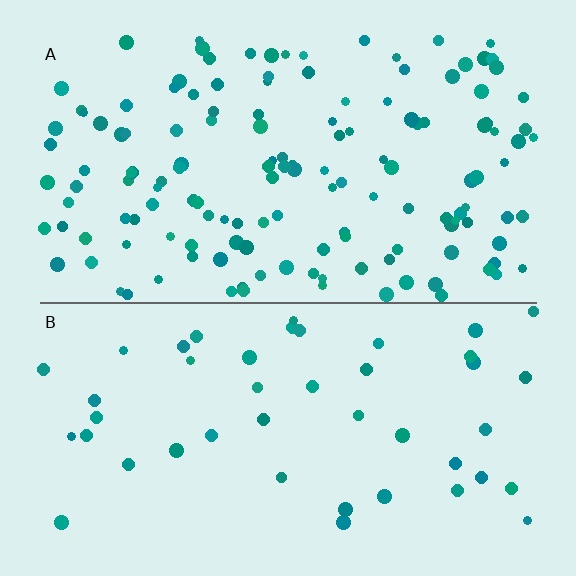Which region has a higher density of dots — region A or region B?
A (the top).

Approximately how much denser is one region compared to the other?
Approximately 3.2× — region A over region B.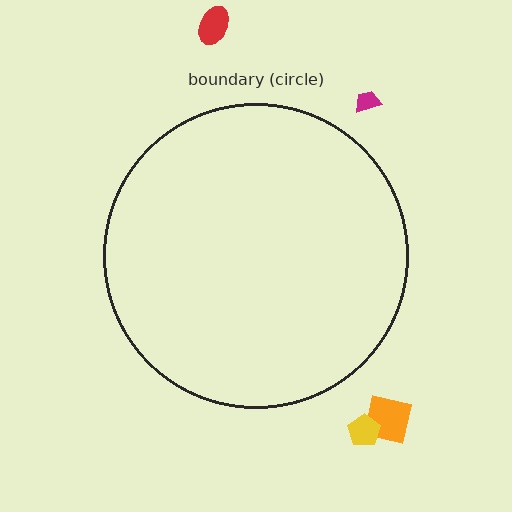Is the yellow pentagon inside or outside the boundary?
Outside.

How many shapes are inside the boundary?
0 inside, 4 outside.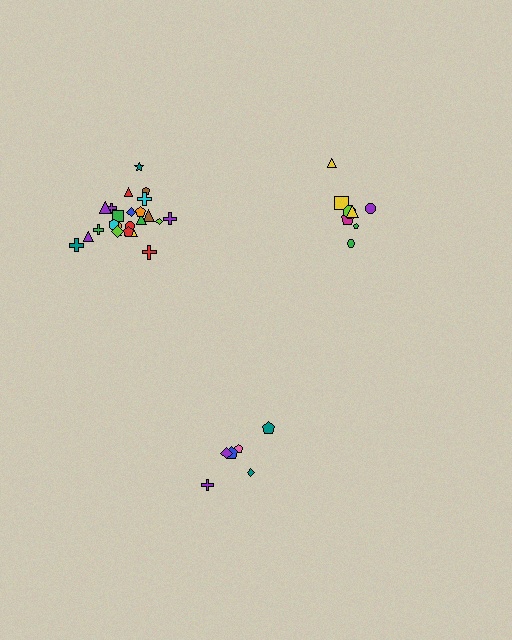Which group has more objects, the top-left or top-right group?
The top-left group.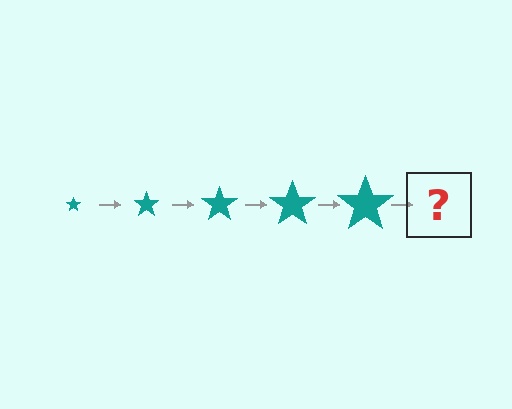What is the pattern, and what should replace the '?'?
The pattern is that the star gets progressively larger each step. The '?' should be a teal star, larger than the previous one.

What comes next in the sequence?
The next element should be a teal star, larger than the previous one.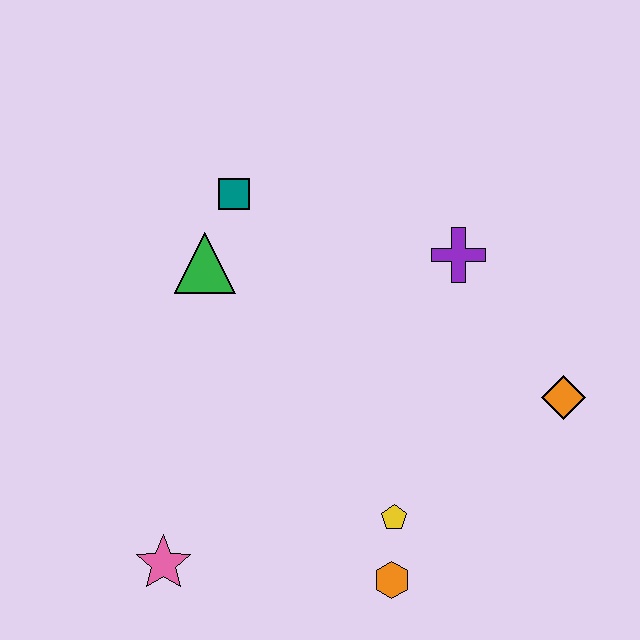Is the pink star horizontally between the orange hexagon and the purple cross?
No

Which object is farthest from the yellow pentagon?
The teal square is farthest from the yellow pentagon.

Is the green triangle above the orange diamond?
Yes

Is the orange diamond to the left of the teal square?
No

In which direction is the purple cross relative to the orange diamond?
The purple cross is above the orange diamond.